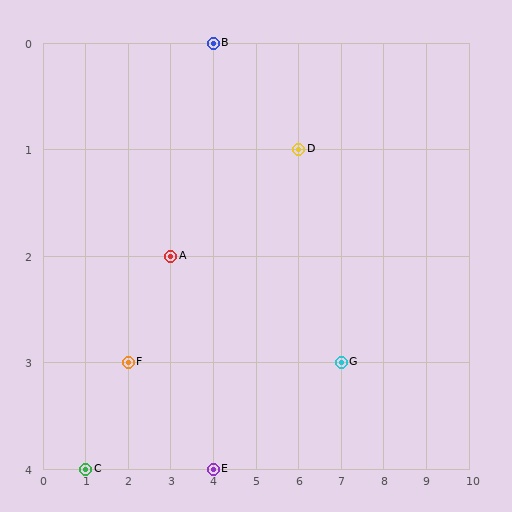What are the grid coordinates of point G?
Point G is at grid coordinates (7, 3).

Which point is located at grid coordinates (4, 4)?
Point E is at (4, 4).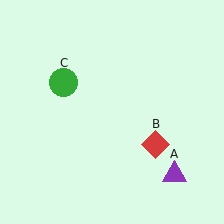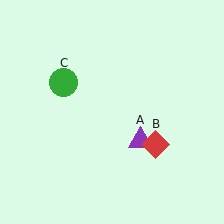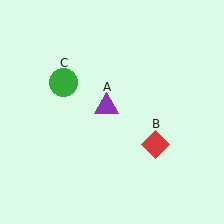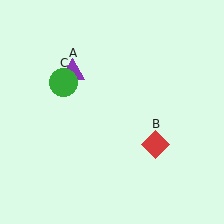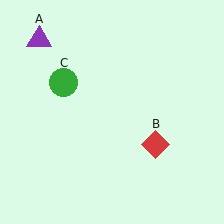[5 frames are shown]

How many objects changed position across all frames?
1 object changed position: purple triangle (object A).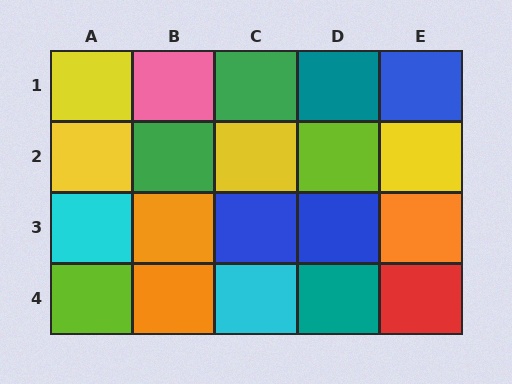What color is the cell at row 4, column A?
Lime.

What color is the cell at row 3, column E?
Orange.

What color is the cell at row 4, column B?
Orange.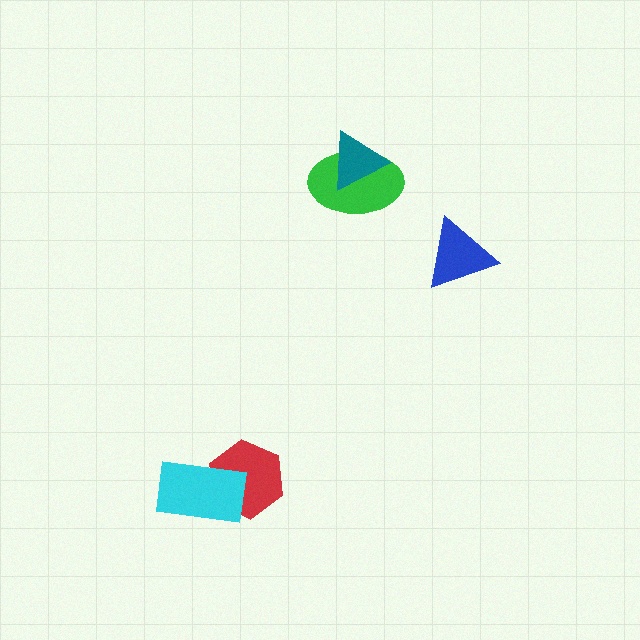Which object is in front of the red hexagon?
The cyan rectangle is in front of the red hexagon.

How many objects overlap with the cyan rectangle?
1 object overlaps with the cyan rectangle.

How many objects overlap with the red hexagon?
1 object overlaps with the red hexagon.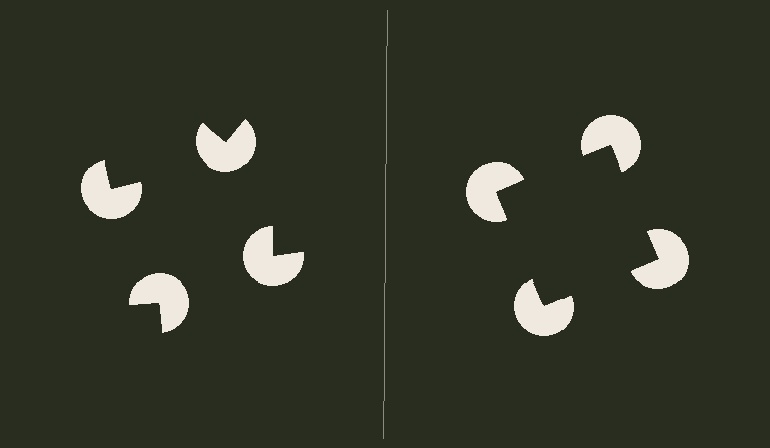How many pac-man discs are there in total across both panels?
8 — 4 on each side.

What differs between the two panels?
The pac-man discs are positioned identically on both sides; only the wedge orientations differ. On the right they align to a square; on the left they are misaligned.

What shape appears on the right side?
An illusory square.